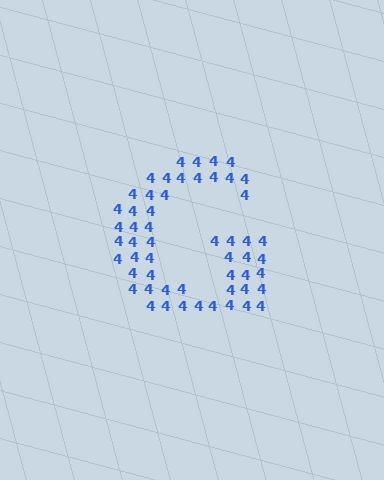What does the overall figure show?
The overall figure shows the letter G.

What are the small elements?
The small elements are digit 4's.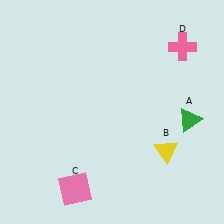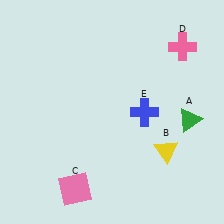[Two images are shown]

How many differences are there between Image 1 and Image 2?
There is 1 difference between the two images.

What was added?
A blue cross (E) was added in Image 2.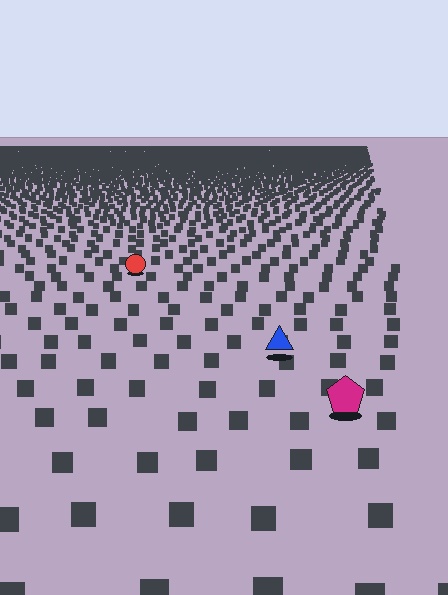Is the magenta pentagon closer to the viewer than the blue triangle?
Yes. The magenta pentagon is closer — you can tell from the texture gradient: the ground texture is coarser near it.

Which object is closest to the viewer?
The magenta pentagon is closest. The texture marks near it are larger and more spread out.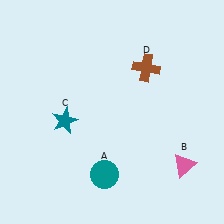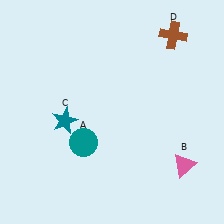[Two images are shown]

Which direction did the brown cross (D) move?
The brown cross (D) moved up.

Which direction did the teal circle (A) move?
The teal circle (A) moved up.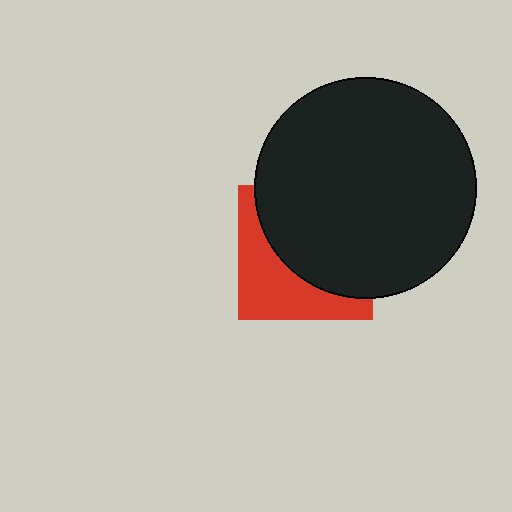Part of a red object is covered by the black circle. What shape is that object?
It is a square.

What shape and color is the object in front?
The object in front is a black circle.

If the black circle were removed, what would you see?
You would see the complete red square.